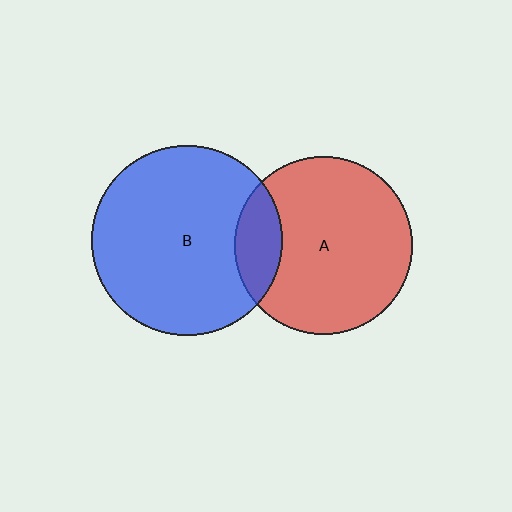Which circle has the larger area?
Circle B (blue).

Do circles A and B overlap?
Yes.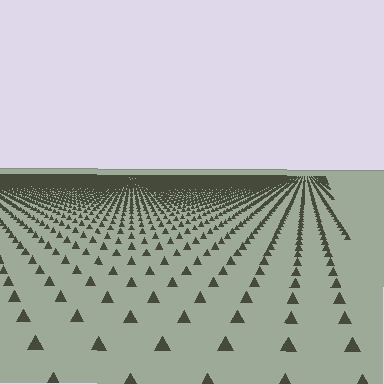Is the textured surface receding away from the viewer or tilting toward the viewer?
The surface is receding away from the viewer. Texture elements get smaller and denser toward the top.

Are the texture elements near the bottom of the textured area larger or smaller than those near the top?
Larger. Near the bottom, elements are closer to the viewer and appear at a bigger on-screen size.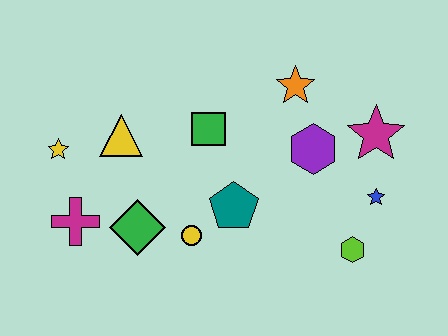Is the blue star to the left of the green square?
No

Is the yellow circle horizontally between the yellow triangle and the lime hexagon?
Yes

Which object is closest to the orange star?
The purple hexagon is closest to the orange star.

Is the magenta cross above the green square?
No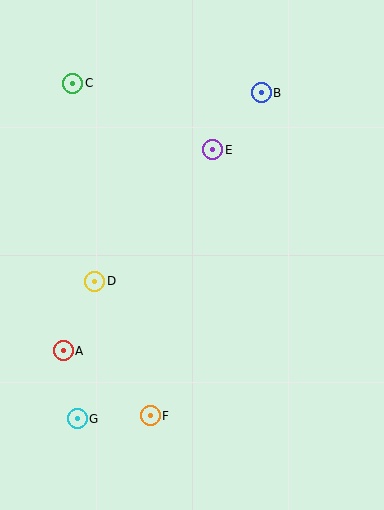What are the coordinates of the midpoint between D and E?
The midpoint between D and E is at (154, 215).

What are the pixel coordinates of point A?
Point A is at (63, 351).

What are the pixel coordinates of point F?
Point F is at (150, 416).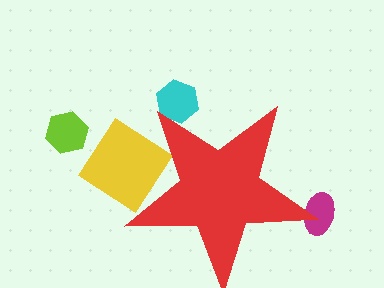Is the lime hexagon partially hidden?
No, the lime hexagon is fully visible.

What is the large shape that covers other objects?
A red star.